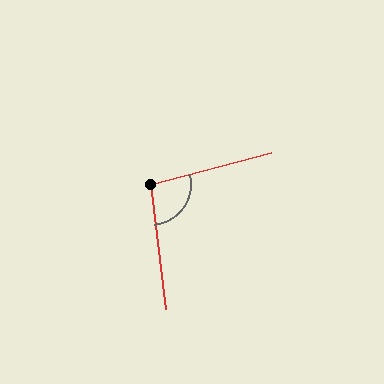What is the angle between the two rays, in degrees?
Approximately 98 degrees.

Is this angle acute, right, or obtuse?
It is obtuse.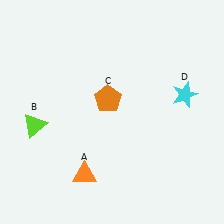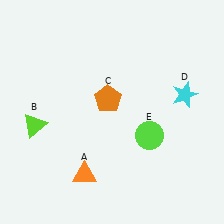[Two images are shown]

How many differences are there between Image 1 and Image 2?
There is 1 difference between the two images.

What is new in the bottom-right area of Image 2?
A lime circle (E) was added in the bottom-right area of Image 2.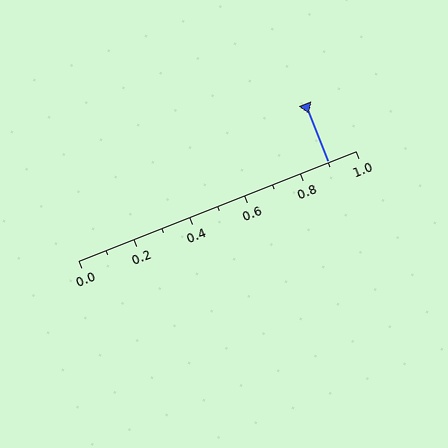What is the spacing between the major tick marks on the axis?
The major ticks are spaced 0.2 apart.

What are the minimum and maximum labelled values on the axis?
The axis runs from 0.0 to 1.0.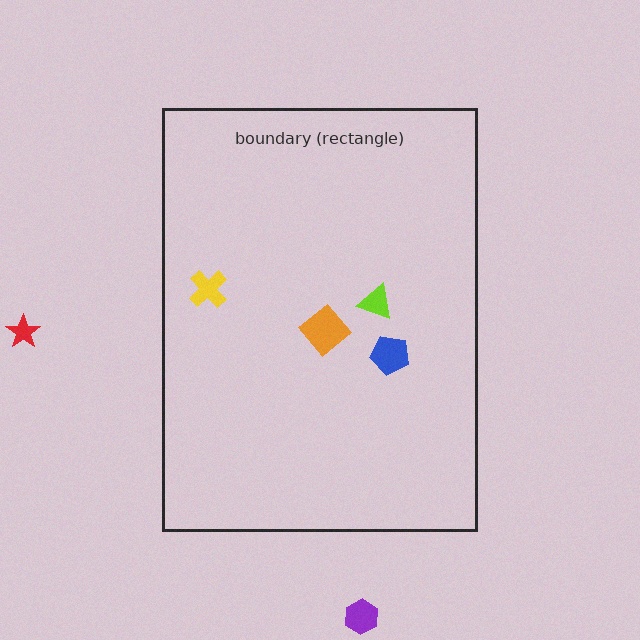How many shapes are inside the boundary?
4 inside, 2 outside.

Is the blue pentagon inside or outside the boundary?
Inside.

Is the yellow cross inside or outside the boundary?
Inside.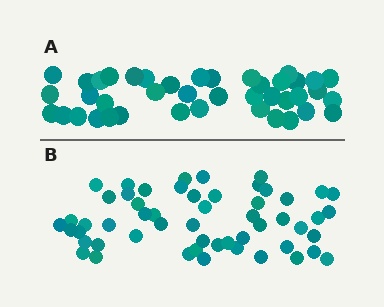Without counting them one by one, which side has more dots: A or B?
Region B (the bottom region) has more dots.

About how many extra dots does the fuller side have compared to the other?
Region B has approximately 15 more dots than region A.